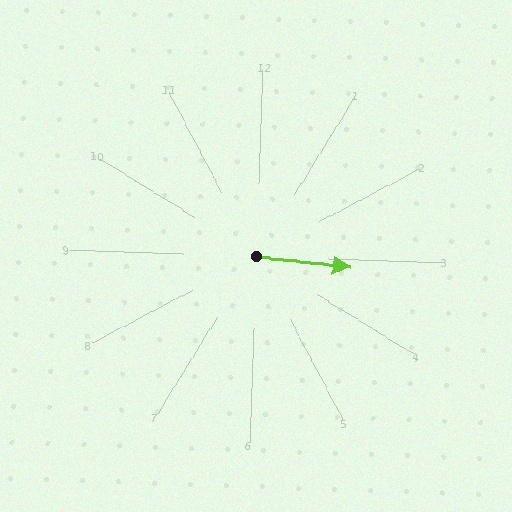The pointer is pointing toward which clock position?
Roughly 3 o'clock.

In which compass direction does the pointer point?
East.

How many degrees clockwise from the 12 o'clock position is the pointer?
Approximately 95 degrees.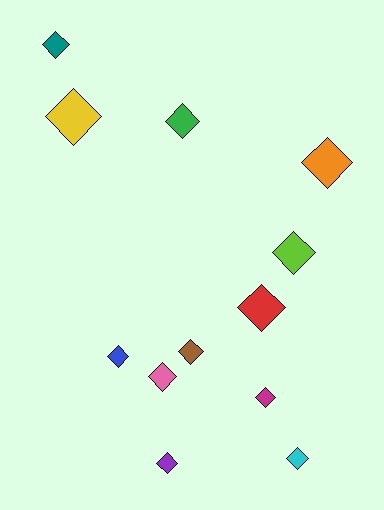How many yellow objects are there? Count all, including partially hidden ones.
There is 1 yellow object.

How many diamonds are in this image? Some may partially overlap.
There are 12 diamonds.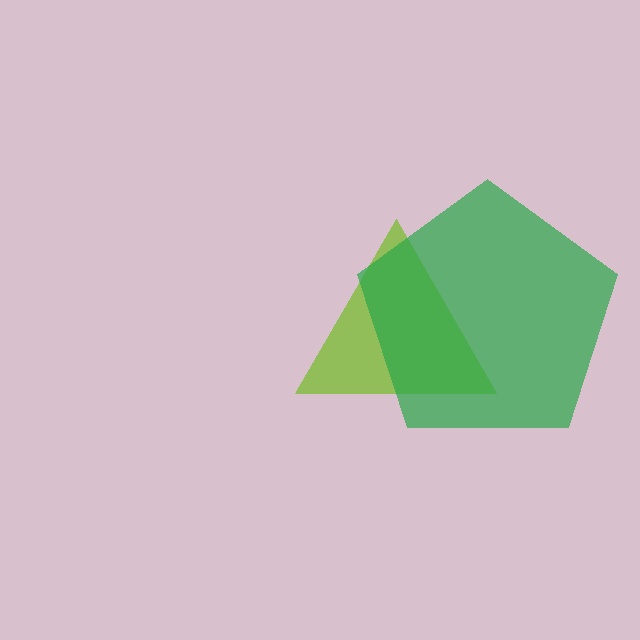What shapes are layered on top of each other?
The layered shapes are: a lime triangle, a green pentagon.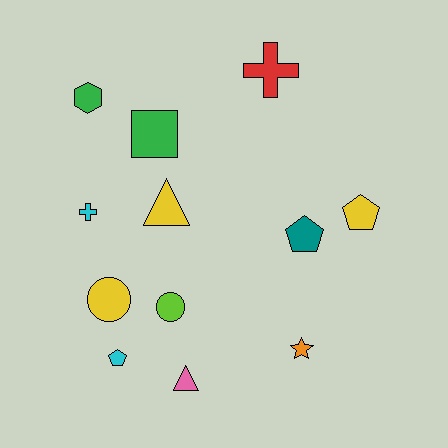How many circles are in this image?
There are 2 circles.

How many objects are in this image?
There are 12 objects.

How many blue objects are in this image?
There are no blue objects.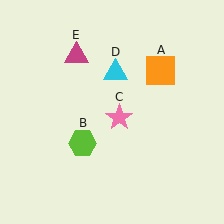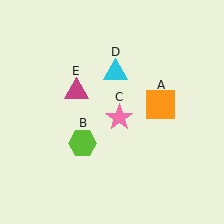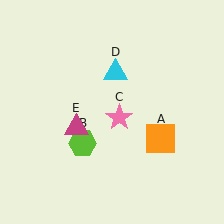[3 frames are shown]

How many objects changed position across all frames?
2 objects changed position: orange square (object A), magenta triangle (object E).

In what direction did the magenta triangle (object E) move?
The magenta triangle (object E) moved down.